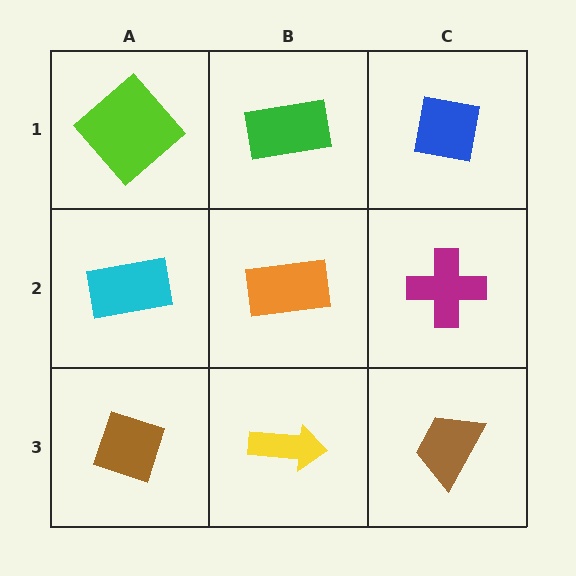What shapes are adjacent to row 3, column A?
A cyan rectangle (row 2, column A), a yellow arrow (row 3, column B).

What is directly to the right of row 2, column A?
An orange rectangle.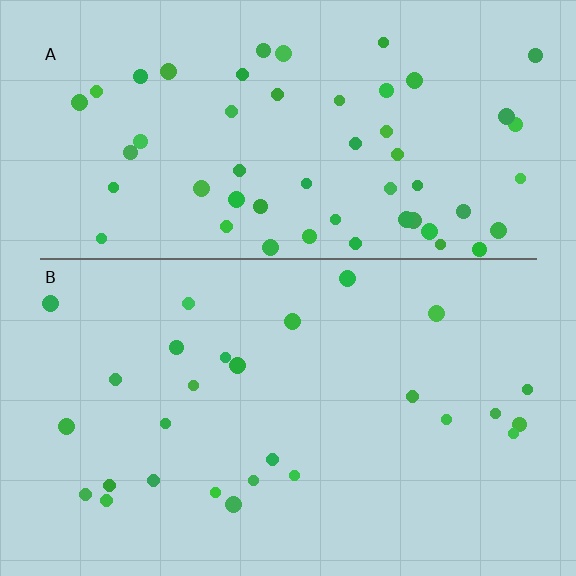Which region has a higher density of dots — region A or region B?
A (the top).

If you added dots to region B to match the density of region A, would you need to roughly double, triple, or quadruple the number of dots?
Approximately double.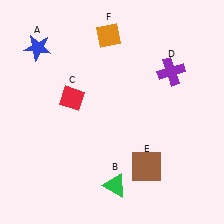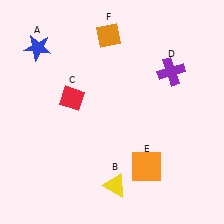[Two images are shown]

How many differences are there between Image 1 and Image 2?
There are 2 differences between the two images.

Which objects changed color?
B changed from green to yellow. E changed from brown to orange.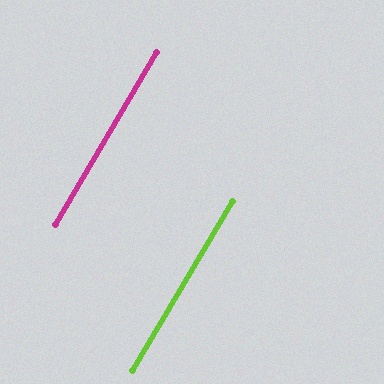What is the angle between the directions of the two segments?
Approximately 1 degree.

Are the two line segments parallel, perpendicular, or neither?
Parallel — their directions differ by only 0.5°.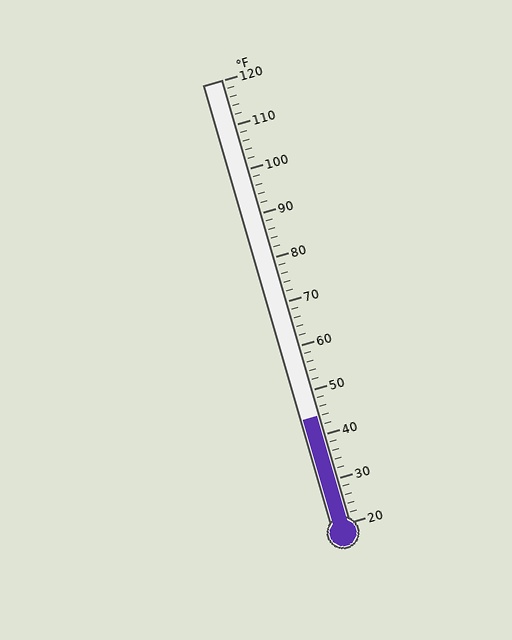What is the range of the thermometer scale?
The thermometer scale ranges from 20°F to 120°F.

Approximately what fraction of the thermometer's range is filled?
The thermometer is filled to approximately 25% of its range.